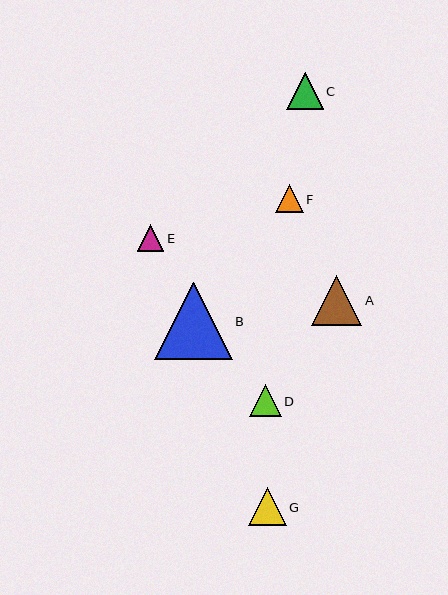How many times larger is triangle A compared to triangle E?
Triangle A is approximately 1.9 times the size of triangle E.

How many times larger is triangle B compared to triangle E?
Triangle B is approximately 2.9 times the size of triangle E.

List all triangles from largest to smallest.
From largest to smallest: B, A, G, C, D, F, E.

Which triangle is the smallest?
Triangle E is the smallest with a size of approximately 27 pixels.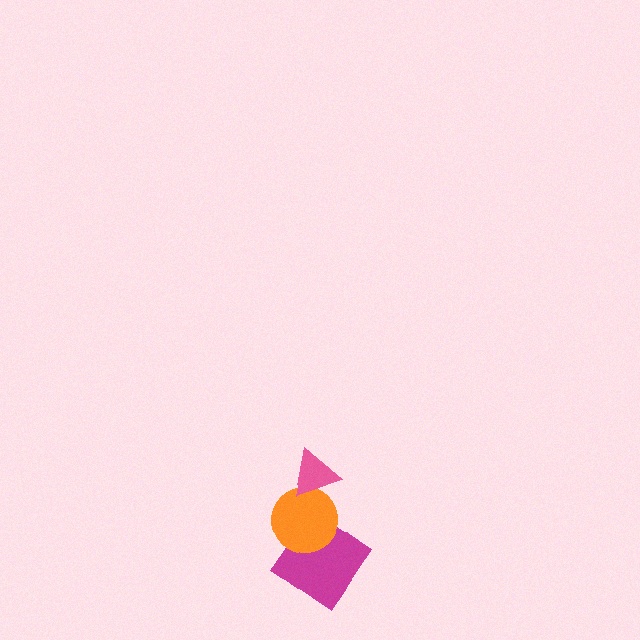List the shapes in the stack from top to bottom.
From top to bottom: the pink triangle, the orange circle, the magenta diamond.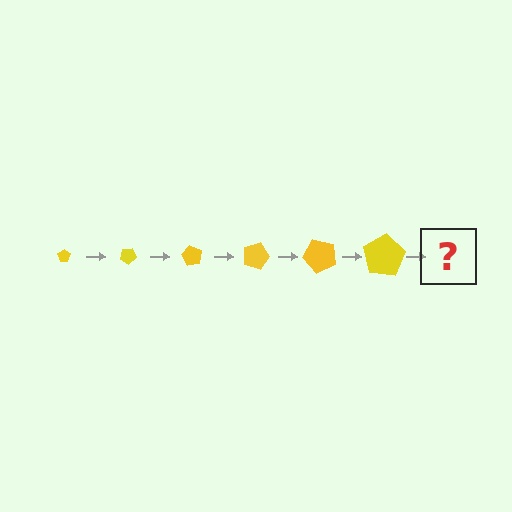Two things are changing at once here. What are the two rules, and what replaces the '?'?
The two rules are that the pentagon grows larger each step and it rotates 30 degrees each step. The '?' should be a pentagon, larger than the previous one and rotated 180 degrees from the start.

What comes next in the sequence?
The next element should be a pentagon, larger than the previous one and rotated 180 degrees from the start.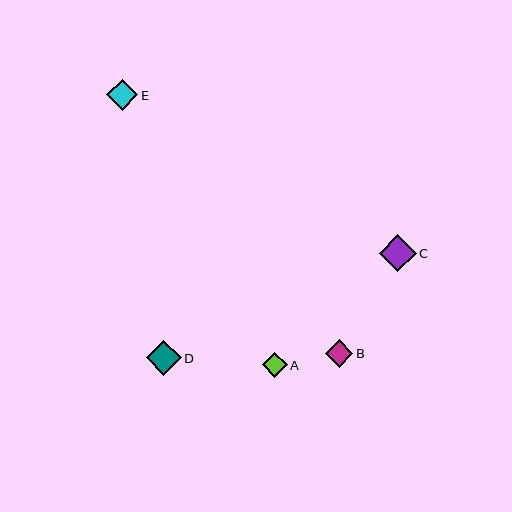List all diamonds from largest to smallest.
From largest to smallest: C, D, E, B, A.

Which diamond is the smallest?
Diamond A is the smallest with a size of approximately 25 pixels.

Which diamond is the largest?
Diamond C is the largest with a size of approximately 37 pixels.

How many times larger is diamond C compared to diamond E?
Diamond C is approximately 1.2 times the size of diamond E.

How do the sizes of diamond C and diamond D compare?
Diamond C and diamond D are approximately the same size.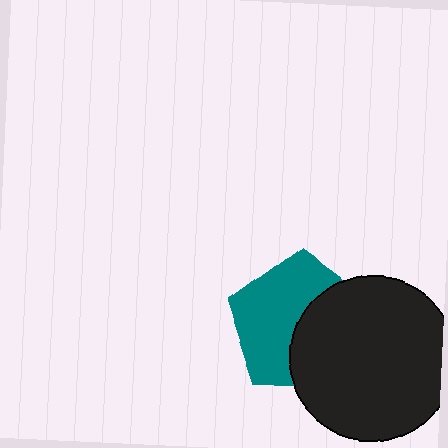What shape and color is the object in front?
The object in front is a black circle.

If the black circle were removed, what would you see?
You would see the complete teal pentagon.